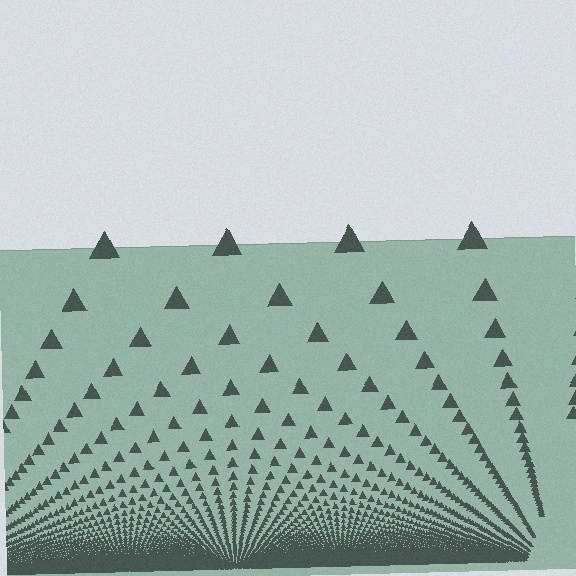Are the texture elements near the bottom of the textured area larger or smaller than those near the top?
Smaller. The gradient is inverted — elements near the bottom are smaller and denser.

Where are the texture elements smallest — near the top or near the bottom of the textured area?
Near the bottom.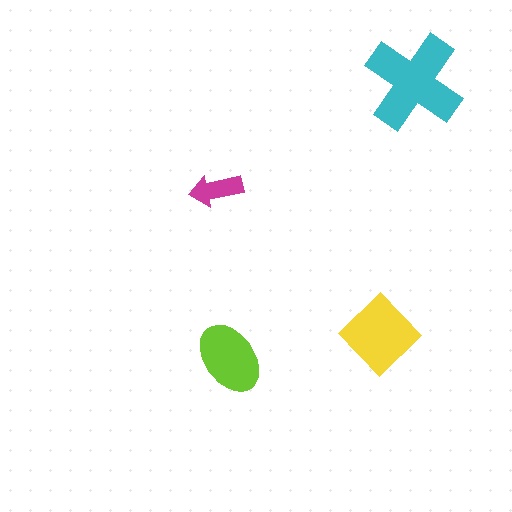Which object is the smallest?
The magenta arrow.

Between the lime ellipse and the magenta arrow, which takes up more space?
The lime ellipse.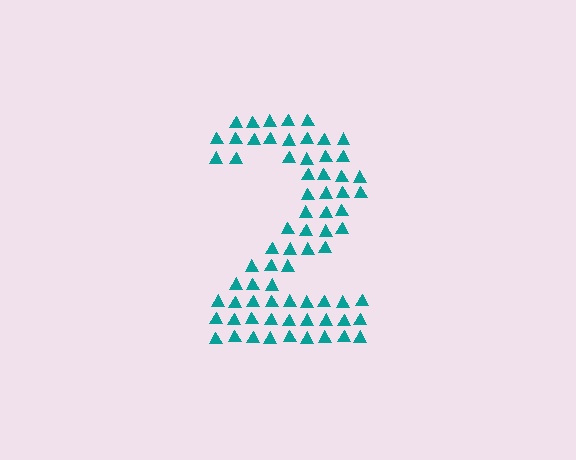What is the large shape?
The large shape is the digit 2.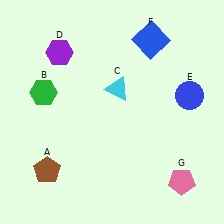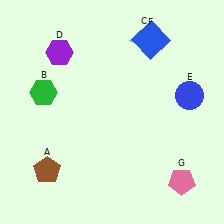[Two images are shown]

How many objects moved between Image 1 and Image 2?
1 object moved between the two images.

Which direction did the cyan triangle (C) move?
The cyan triangle (C) moved up.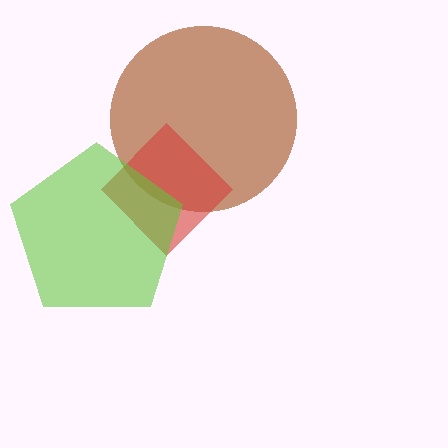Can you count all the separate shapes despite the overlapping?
Yes, there are 3 separate shapes.